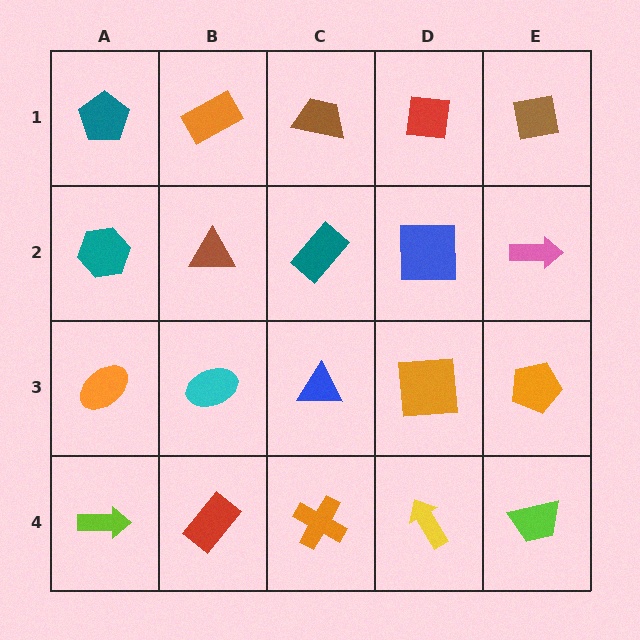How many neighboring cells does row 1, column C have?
3.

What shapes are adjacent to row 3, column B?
A brown triangle (row 2, column B), a red rectangle (row 4, column B), an orange ellipse (row 3, column A), a blue triangle (row 3, column C).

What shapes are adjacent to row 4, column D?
An orange square (row 3, column D), an orange cross (row 4, column C), a lime trapezoid (row 4, column E).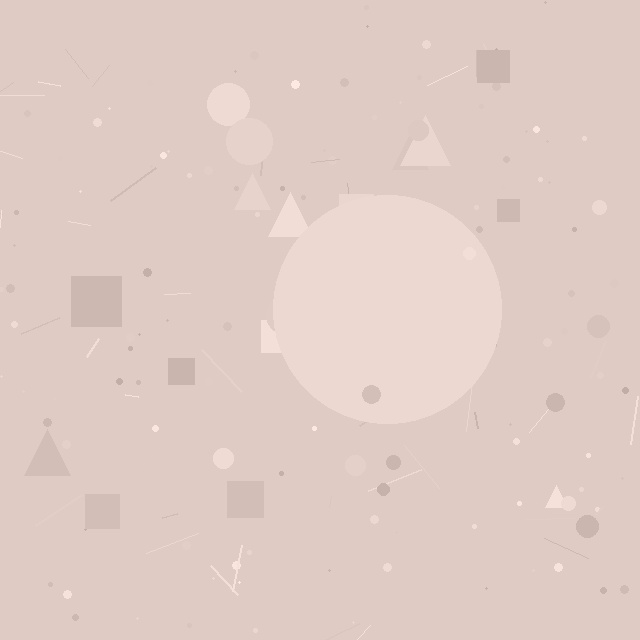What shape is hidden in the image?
A circle is hidden in the image.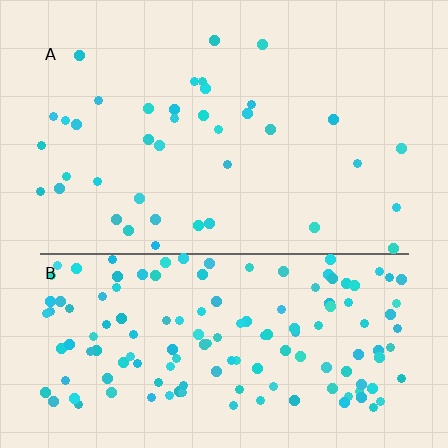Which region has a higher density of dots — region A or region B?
B (the bottom).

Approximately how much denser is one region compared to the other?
Approximately 3.8× — region B over region A.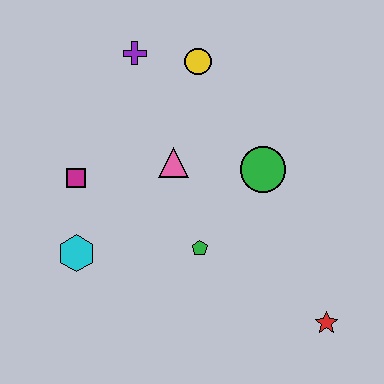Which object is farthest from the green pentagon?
The purple cross is farthest from the green pentagon.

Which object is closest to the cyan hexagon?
The magenta square is closest to the cyan hexagon.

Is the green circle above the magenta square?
Yes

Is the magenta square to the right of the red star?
No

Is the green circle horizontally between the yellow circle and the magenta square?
No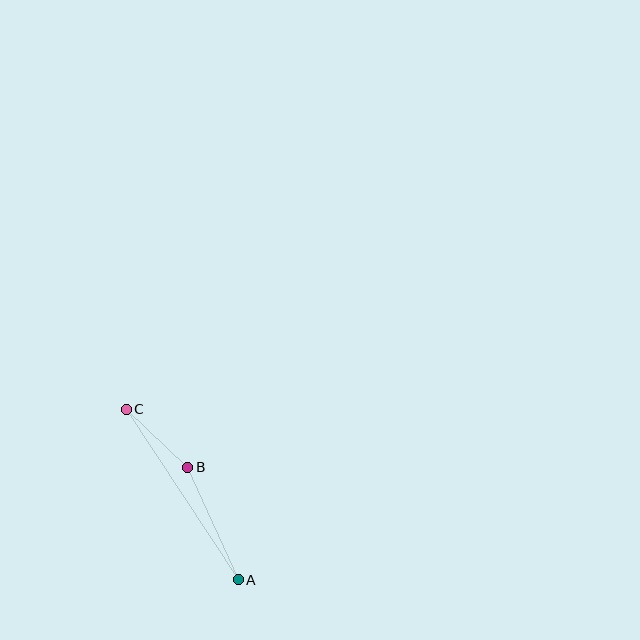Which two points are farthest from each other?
Points A and C are farthest from each other.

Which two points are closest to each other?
Points B and C are closest to each other.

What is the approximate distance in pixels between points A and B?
The distance between A and B is approximately 123 pixels.